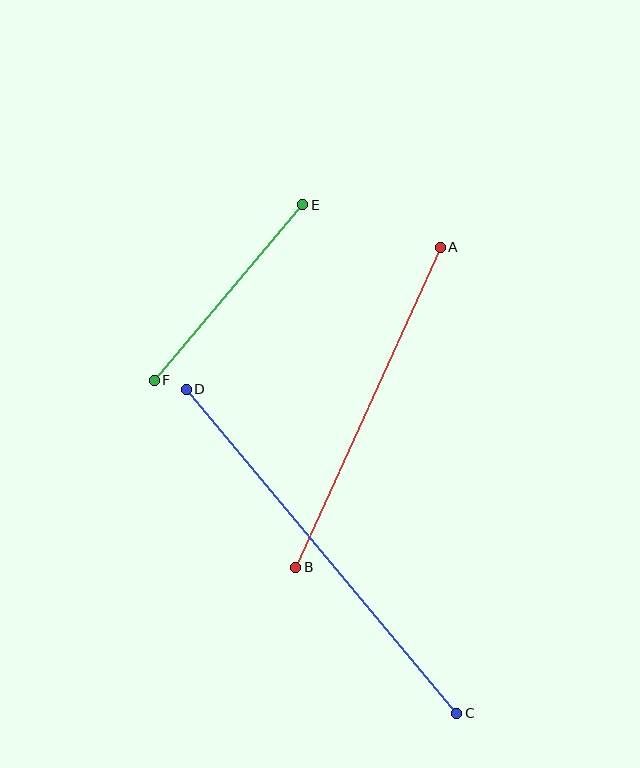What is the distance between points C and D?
The distance is approximately 422 pixels.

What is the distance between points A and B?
The distance is approximately 351 pixels.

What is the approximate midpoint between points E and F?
The midpoint is at approximately (228, 292) pixels.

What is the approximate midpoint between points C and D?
The midpoint is at approximately (321, 551) pixels.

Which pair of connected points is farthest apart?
Points C and D are farthest apart.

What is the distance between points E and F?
The distance is approximately 230 pixels.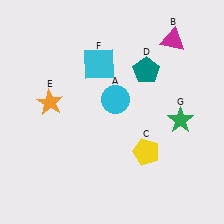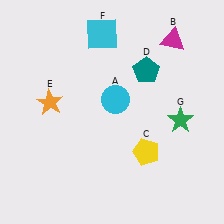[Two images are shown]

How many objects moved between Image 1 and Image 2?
1 object moved between the two images.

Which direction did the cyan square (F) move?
The cyan square (F) moved up.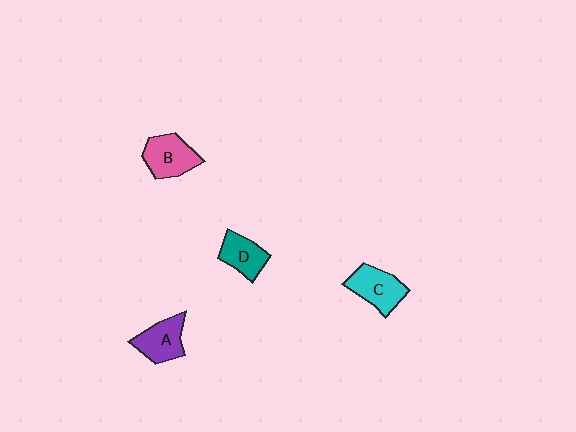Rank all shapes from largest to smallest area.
From largest to smallest: C (cyan), B (pink), A (purple), D (teal).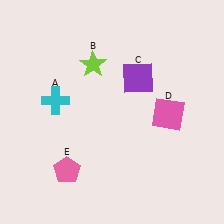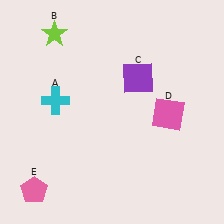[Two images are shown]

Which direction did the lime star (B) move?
The lime star (B) moved left.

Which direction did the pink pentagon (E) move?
The pink pentagon (E) moved left.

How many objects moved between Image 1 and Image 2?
2 objects moved between the two images.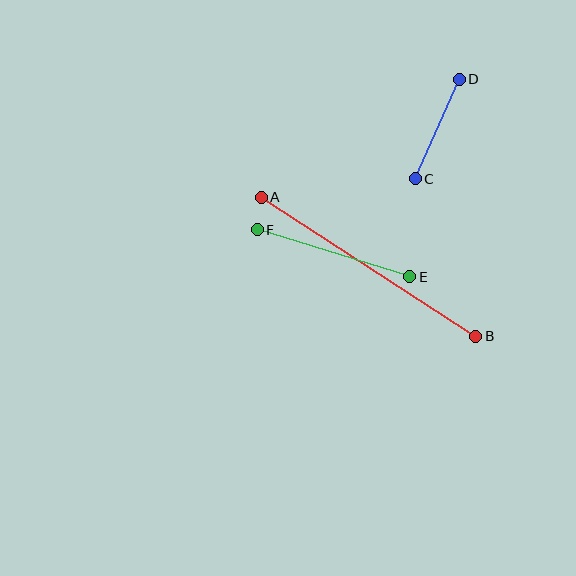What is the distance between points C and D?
The distance is approximately 109 pixels.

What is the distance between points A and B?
The distance is approximately 255 pixels.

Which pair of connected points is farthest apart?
Points A and B are farthest apart.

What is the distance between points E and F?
The distance is approximately 160 pixels.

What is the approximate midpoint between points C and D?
The midpoint is at approximately (437, 129) pixels.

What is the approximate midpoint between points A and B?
The midpoint is at approximately (368, 267) pixels.